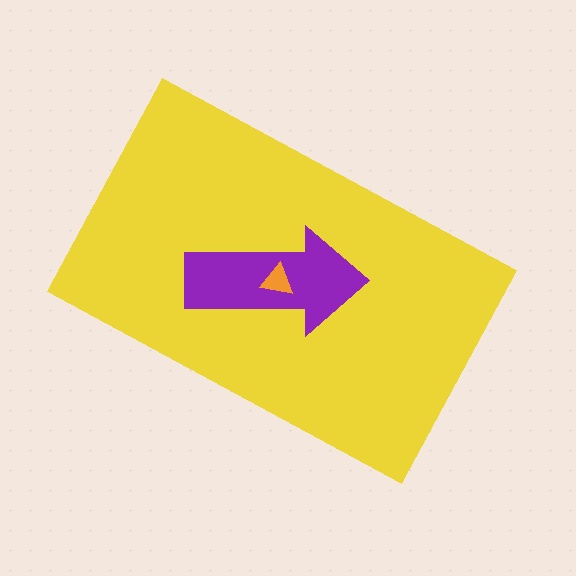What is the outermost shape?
The yellow rectangle.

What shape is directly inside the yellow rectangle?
The purple arrow.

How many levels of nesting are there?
3.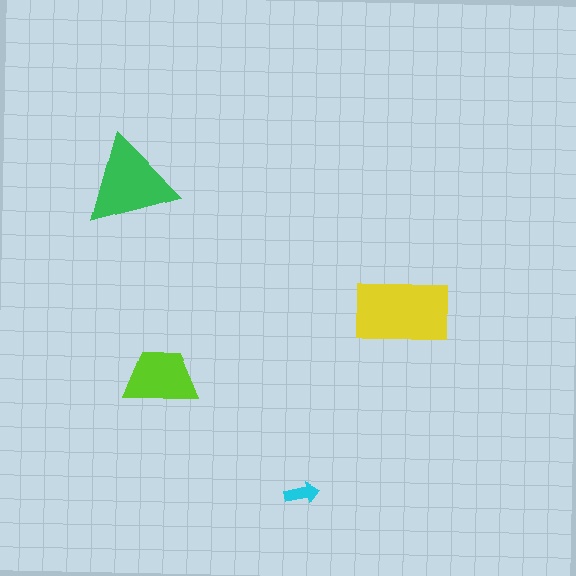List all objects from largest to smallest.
The yellow rectangle, the green triangle, the lime trapezoid, the cyan arrow.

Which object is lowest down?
The cyan arrow is bottommost.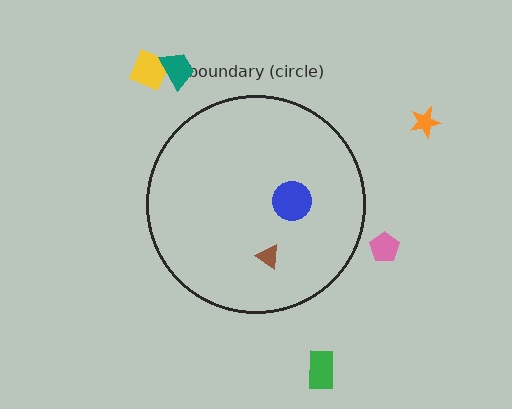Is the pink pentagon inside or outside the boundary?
Outside.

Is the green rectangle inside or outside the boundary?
Outside.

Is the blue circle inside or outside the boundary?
Inside.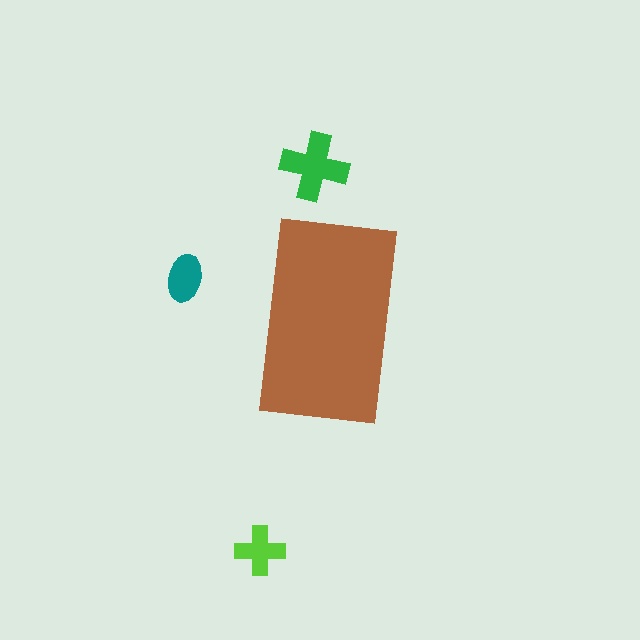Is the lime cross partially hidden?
No, the lime cross is fully visible.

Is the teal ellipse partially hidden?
No, the teal ellipse is fully visible.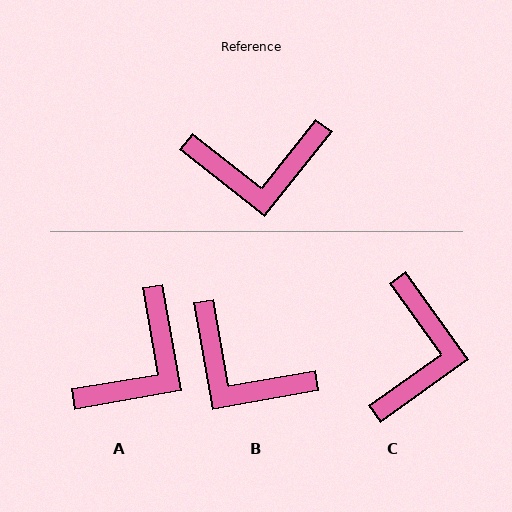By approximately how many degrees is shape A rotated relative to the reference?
Approximately 48 degrees counter-clockwise.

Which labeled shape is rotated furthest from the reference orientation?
C, about 74 degrees away.